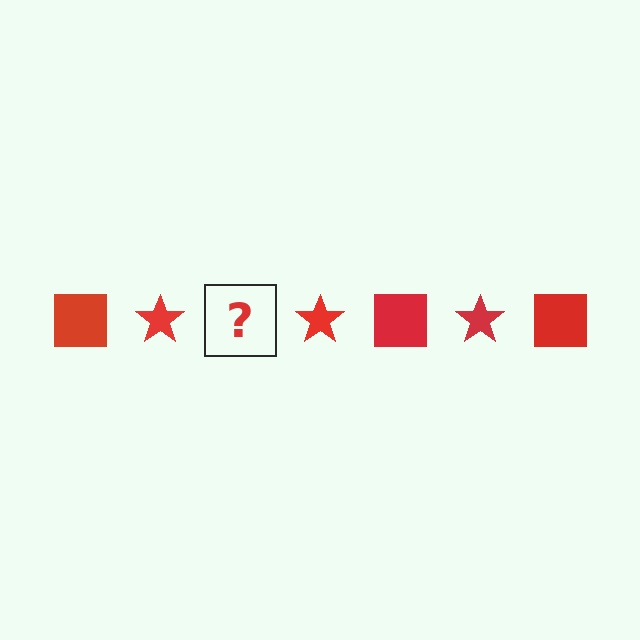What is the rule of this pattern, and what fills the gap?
The rule is that the pattern cycles through square, star shapes in red. The gap should be filled with a red square.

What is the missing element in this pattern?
The missing element is a red square.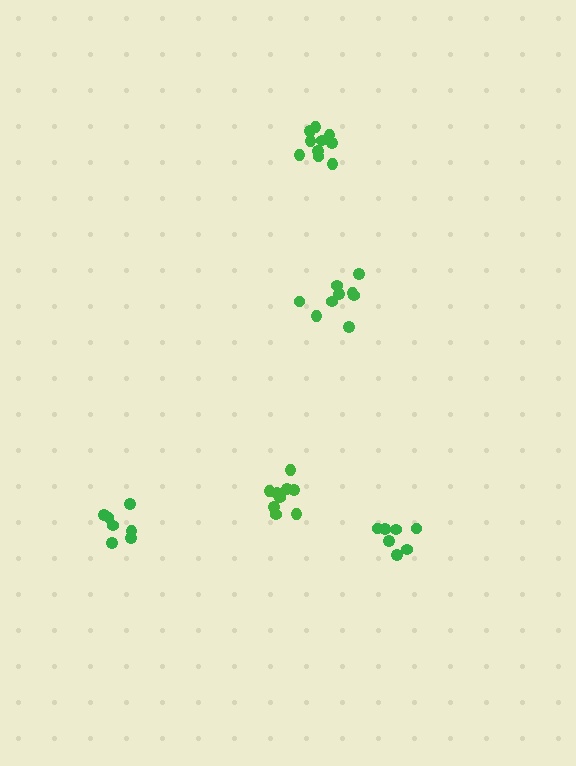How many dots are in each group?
Group 1: 7 dots, Group 2: 10 dots, Group 3: 9 dots, Group 4: 9 dots, Group 5: 7 dots (42 total).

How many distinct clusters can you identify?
There are 5 distinct clusters.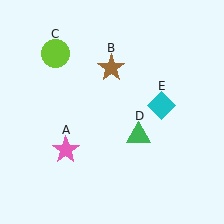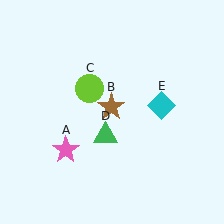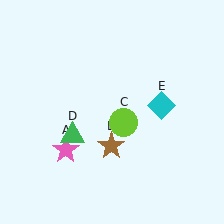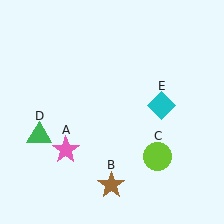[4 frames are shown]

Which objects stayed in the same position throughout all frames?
Pink star (object A) and cyan diamond (object E) remained stationary.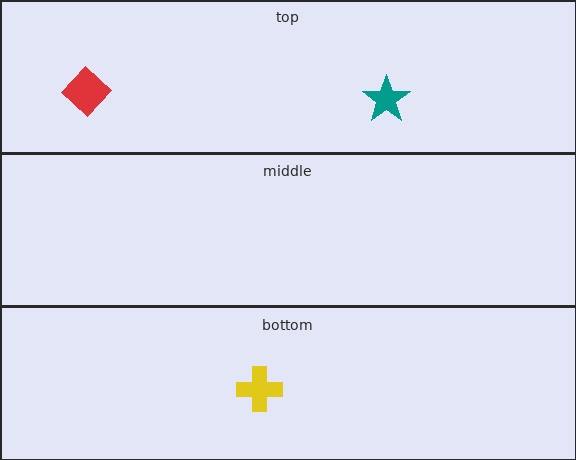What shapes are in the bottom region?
The yellow cross.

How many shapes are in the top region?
2.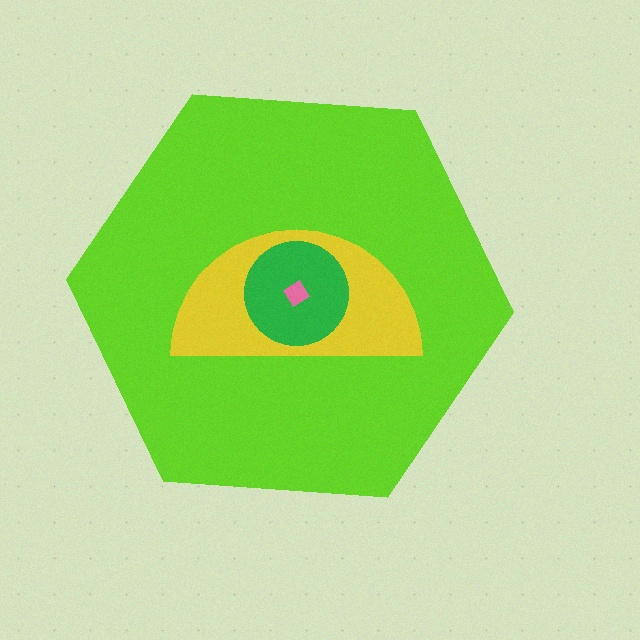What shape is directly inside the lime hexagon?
The yellow semicircle.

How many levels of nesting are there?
4.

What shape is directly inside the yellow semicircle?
The green circle.